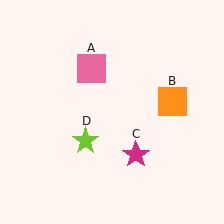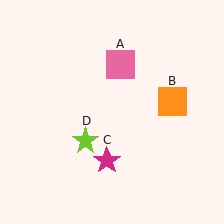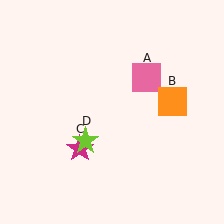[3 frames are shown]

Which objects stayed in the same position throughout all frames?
Orange square (object B) and lime star (object D) remained stationary.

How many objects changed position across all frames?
2 objects changed position: pink square (object A), magenta star (object C).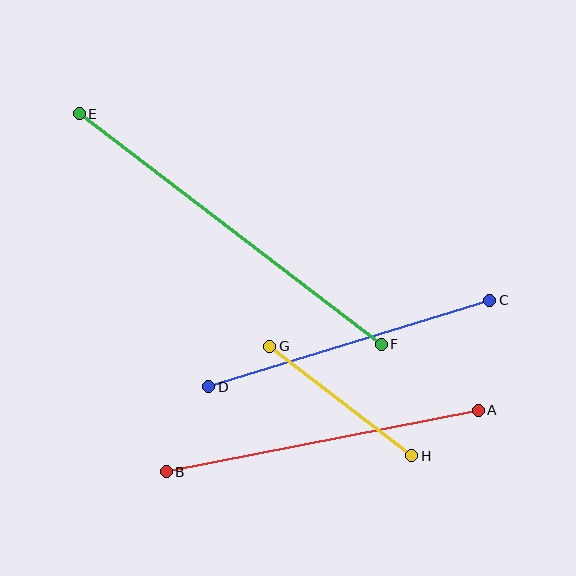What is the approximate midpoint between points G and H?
The midpoint is at approximately (341, 401) pixels.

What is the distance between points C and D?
The distance is approximately 294 pixels.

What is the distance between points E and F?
The distance is approximately 380 pixels.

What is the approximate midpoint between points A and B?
The midpoint is at approximately (322, 441) pixels.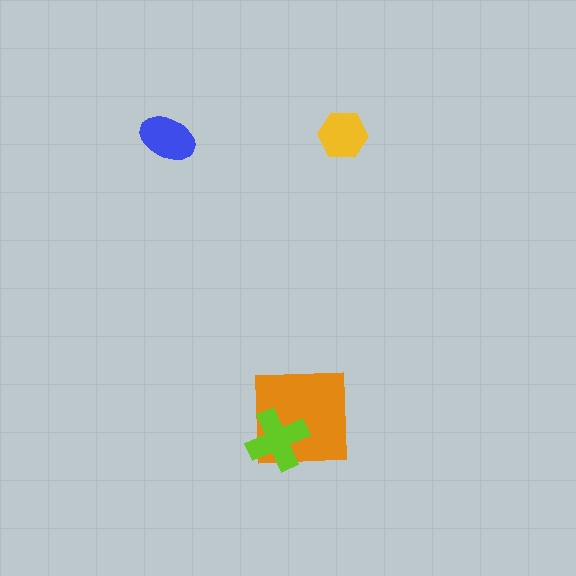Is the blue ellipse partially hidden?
No, no other shape covers it.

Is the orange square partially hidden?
Yes, it is partially covered by another shape.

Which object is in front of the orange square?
The lime cross is in front of the orange square.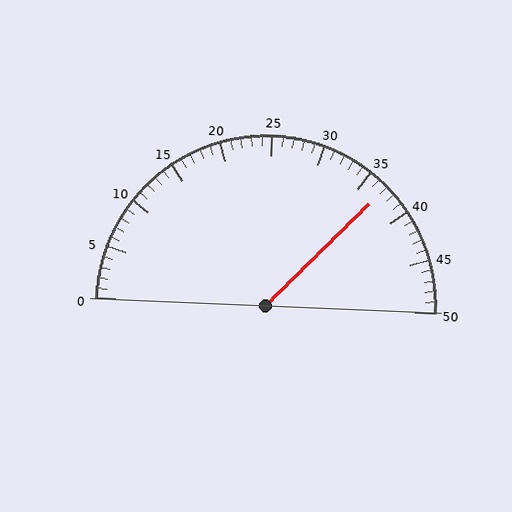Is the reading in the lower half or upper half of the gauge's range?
The reading is in the upper half of the range (0 to 50).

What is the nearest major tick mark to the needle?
The nearest major tick mark is 35.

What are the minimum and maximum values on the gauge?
The gauge ranges from 0 to 50.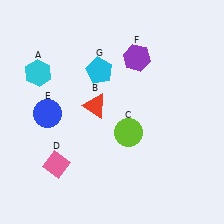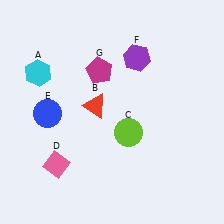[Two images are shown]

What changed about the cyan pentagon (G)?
In Image 1, G is cyan. In Image 2, it changed to magenta.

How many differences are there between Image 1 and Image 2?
There is 1 difference between the two images.